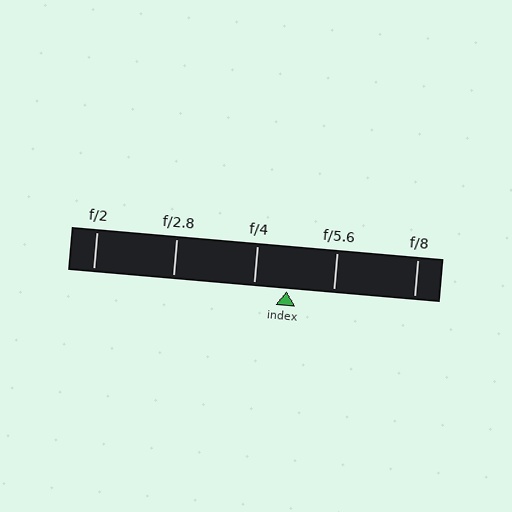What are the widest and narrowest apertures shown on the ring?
The widest aperture shown is f/2 and the narrowest is f/8.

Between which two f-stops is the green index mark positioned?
The index mark is between f/4 and f/5.6.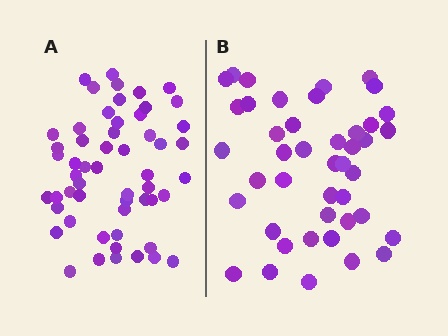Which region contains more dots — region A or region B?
Region A (the left region) has more dots.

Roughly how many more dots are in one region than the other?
Region A has roughly 12 or so more dots than region B.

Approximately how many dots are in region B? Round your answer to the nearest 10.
About 40 dots. (The exact count is 43, which rounds to 40.)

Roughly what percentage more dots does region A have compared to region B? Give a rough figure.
About 30% more.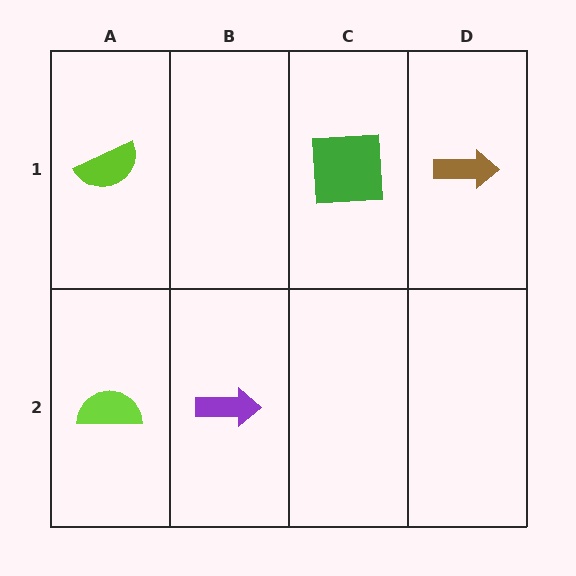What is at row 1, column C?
A green square.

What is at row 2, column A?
A lime semicircle.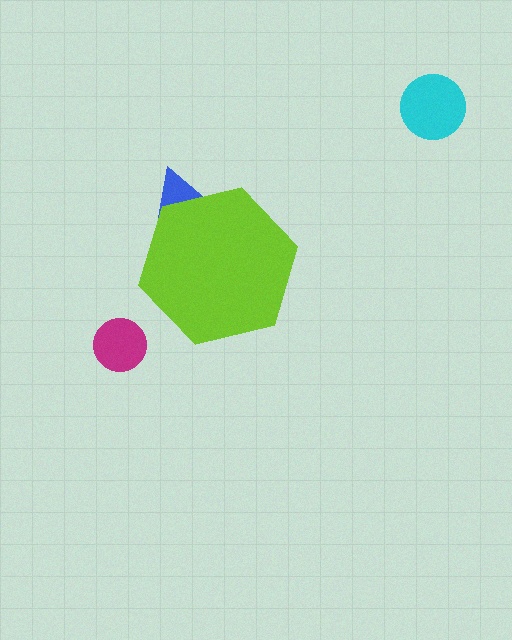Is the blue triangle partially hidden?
Yes, the blue triangle is partially hidden behind the lime hexagon.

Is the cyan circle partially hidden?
No, the cyan circle is fully visible.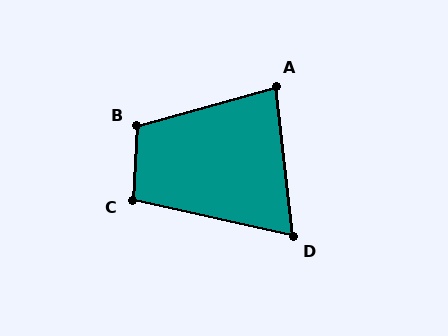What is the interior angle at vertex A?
Approximately 81 degrees (acute).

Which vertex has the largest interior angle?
B, at approximately 109 degrees.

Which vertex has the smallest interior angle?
D, at approximately 71 degrees.